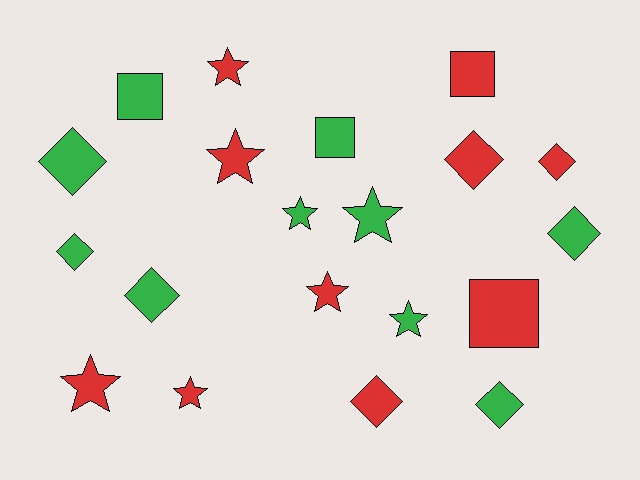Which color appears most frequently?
Red, with 10 objects.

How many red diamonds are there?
There are 3 red diamonds.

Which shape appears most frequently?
Diamond, with 8 objects.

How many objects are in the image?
There are 20 objects.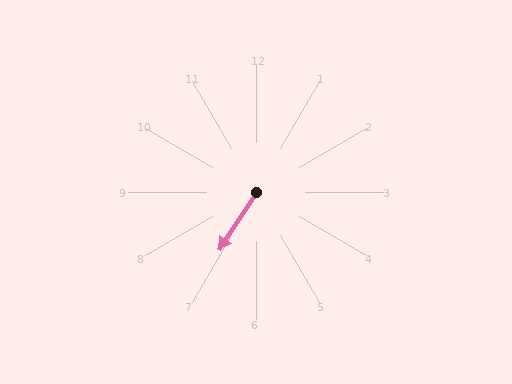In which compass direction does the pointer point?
Southwest.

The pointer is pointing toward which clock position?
Roughly 7 o'clock.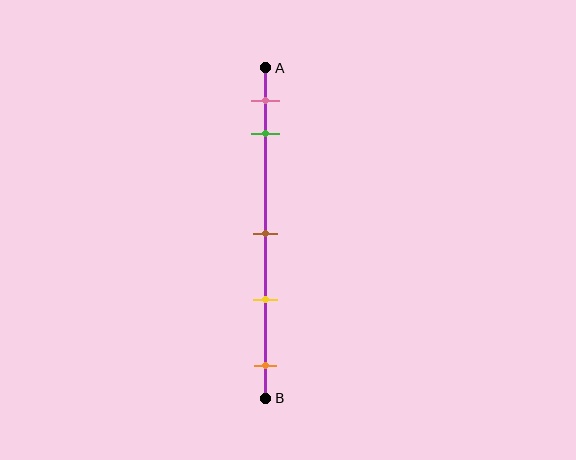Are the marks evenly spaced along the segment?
No, the marks are not evenly spaced.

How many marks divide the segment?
There are 5 marks dividing the segment.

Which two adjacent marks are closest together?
The pink and green marks are the closest adjacent pair.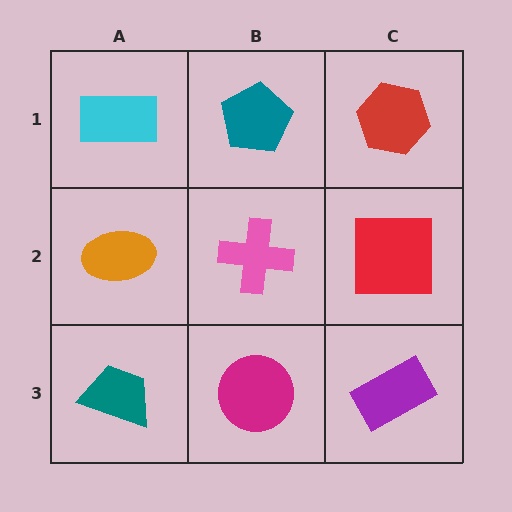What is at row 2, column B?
A pink cross.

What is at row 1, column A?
A cyan rectangle.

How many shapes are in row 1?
3 shapes.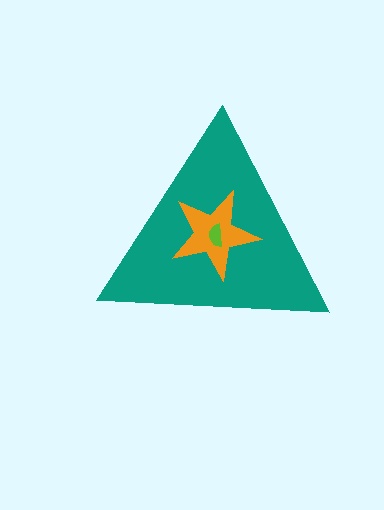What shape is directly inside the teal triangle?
The orange star.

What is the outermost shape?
The teal triangle.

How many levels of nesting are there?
3.